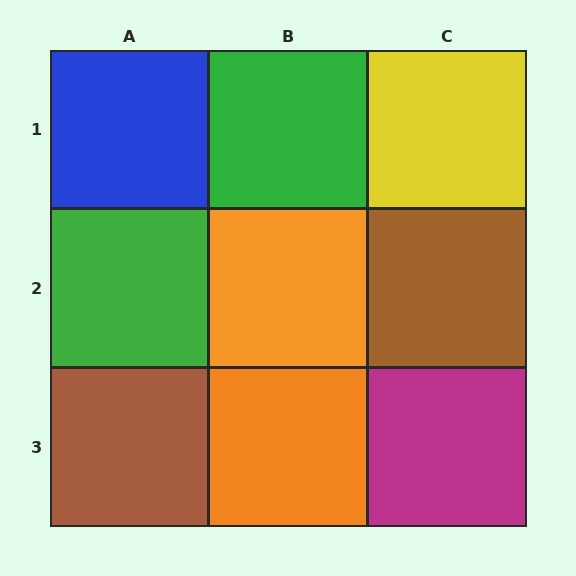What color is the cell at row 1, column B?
Green.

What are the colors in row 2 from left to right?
Green, orange, brown.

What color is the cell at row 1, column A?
Blue.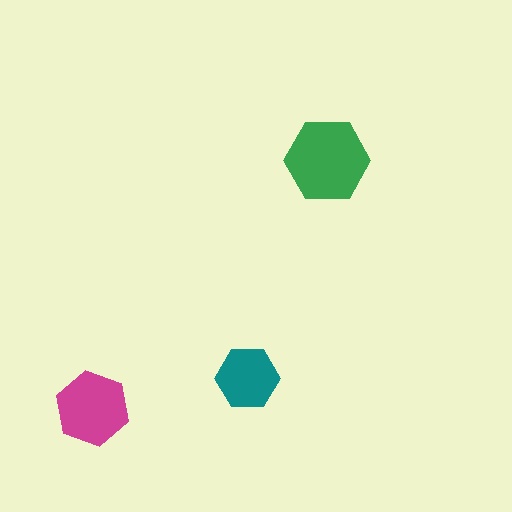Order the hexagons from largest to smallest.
the green one, the magenta one, the teal one.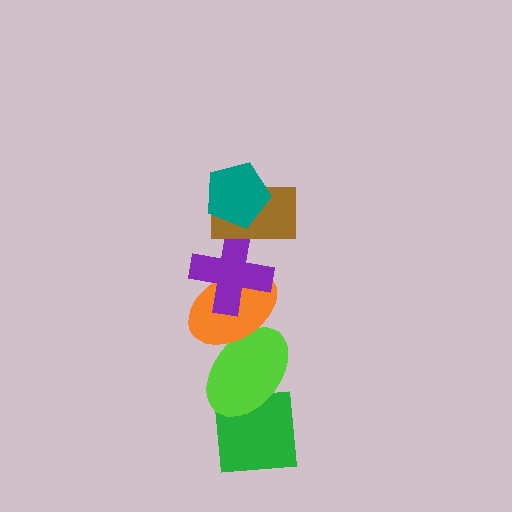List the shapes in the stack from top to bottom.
From top to bottom: the teal pentagon, the brown rectangle, the purple cross, the orange ellipse, the lime ellipse, the green square.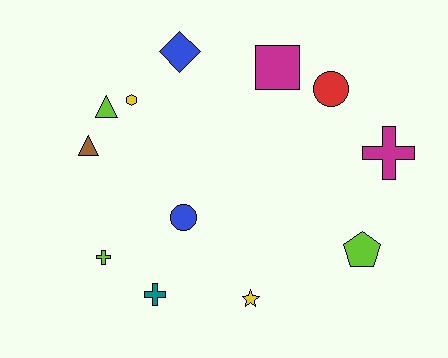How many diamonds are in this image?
There is 1 diamond.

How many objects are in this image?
There are 12 objects.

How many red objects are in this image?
There is 1 red object.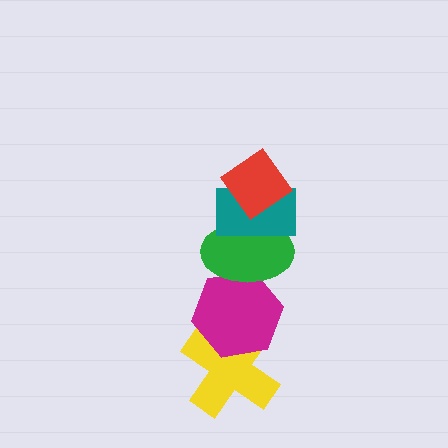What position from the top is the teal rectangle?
The teal rectangle is 2nd from the top.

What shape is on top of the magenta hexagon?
The green ellipse is on top of the magenta hexagon.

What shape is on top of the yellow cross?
The magenta hexagon is on top of the yellow cross.